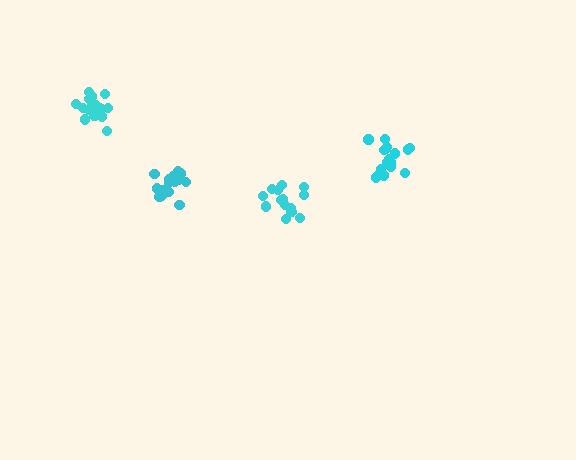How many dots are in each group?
Group 1: 18 dots, Group 2: 16 dots, Group 3: 14 dots, Group 4: 15 dots (63 total).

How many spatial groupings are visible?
There are 4 spatial groupings.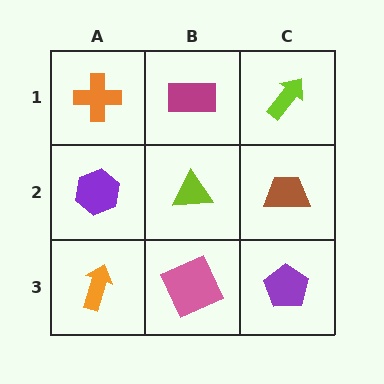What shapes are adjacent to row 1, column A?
A purple hexagon (row 2, column A), a magenta rectangle (row 1, column B).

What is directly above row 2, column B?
A magenta rectangle.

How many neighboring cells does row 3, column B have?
3.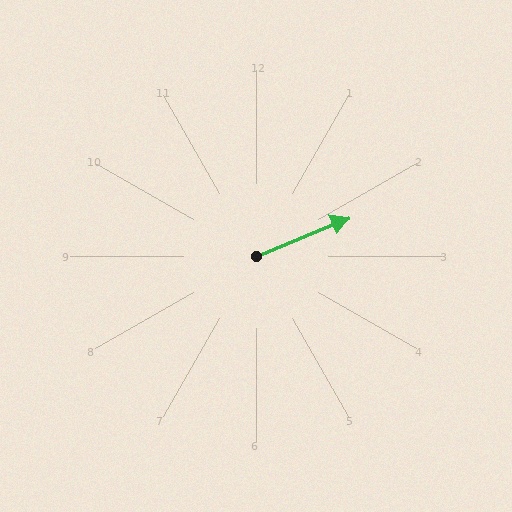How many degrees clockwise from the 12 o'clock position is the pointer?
Approximately 67 degrees.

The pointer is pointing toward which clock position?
Roughly 2 o'clock.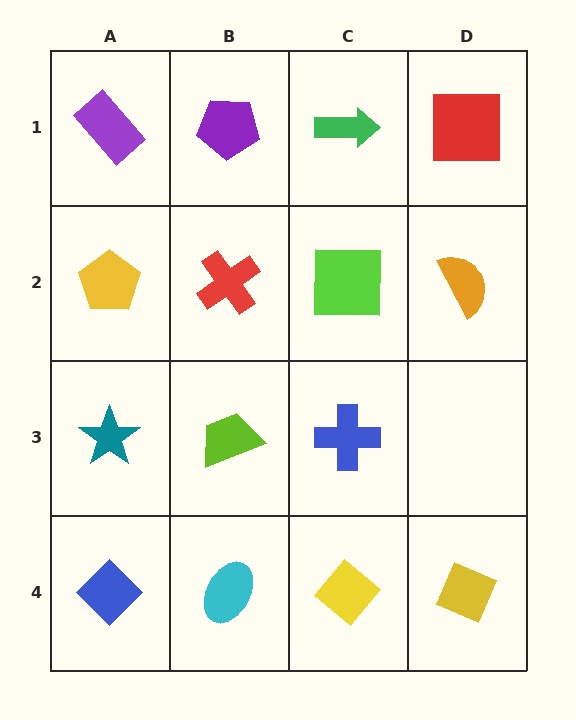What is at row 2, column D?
An orange semicircle.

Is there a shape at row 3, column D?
No, that cell is empty.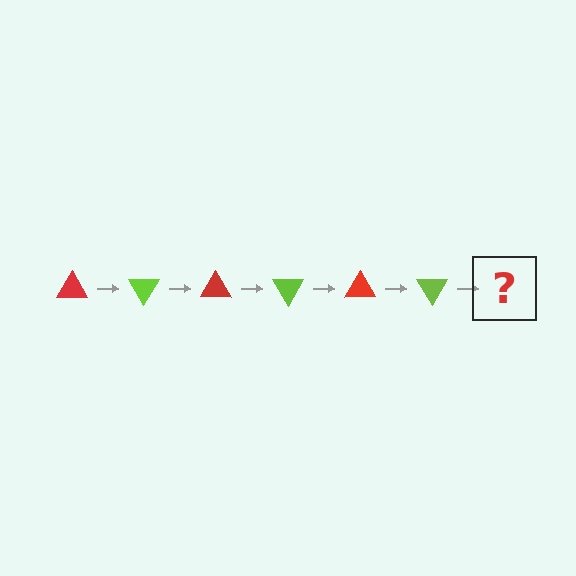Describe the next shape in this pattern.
It should be a red triangle, rotated 360 degrees from the start.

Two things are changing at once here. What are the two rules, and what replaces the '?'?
The two rules are that it rotates 60 degrees each step and the color cycles through red and lime. The '?' should be a red triangle, rotated 360 degrees from the start.